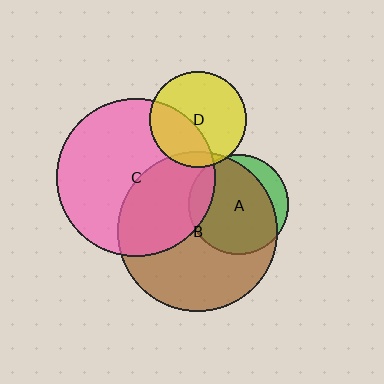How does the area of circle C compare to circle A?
Approximately 2.5 times.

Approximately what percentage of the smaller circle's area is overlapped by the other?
Approximately 10%.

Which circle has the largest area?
Circle B (brown).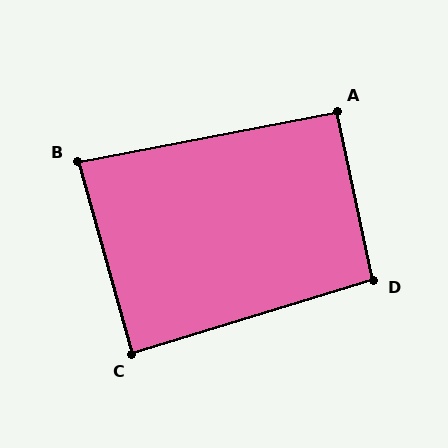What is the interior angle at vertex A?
Approximately 91 degrees (approximately right).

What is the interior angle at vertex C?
Approximately 89 degrees (approximately right).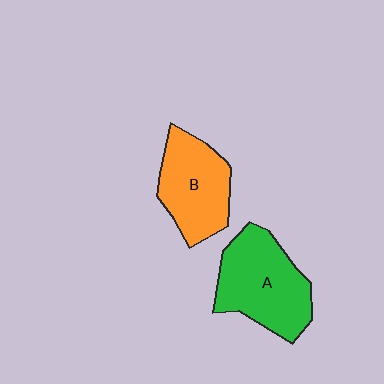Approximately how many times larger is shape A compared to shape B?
Approximately 1.2 times.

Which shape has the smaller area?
Shape B (orange).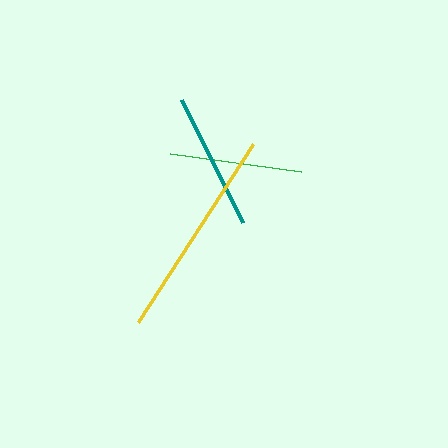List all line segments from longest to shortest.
From longest to shortest: yellow, teal, green.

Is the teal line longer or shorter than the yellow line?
The yellow line is longer than the teal line.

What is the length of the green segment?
The green segment is approximately 132 pixels long.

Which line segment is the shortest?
The green line is the shortest at approximately 132 pixels.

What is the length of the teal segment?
The teal segment is approximately 137 pixels long.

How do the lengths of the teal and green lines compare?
The teal and green lines are approximately the same length.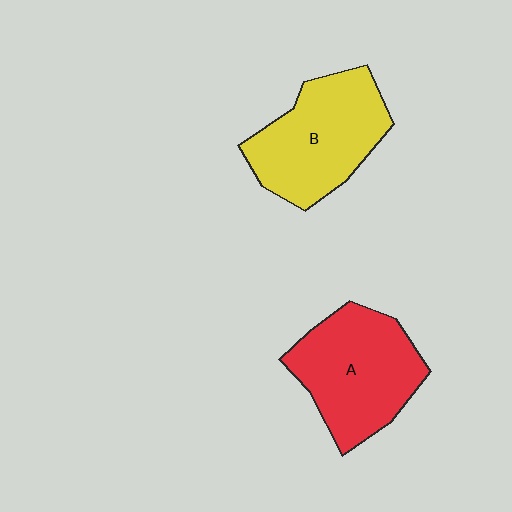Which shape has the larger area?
Shape A (red).